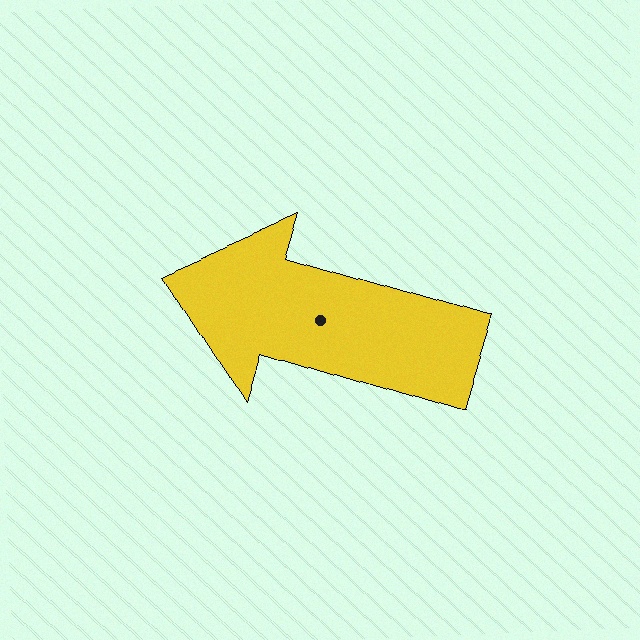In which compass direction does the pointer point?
West.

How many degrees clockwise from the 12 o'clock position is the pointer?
Approximately 287 degrees.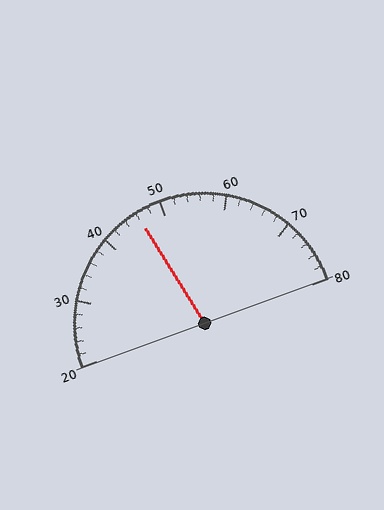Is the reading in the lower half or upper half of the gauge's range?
The reading is in the lower half of the range (20 to 80).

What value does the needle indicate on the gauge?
The needle indicates approximately 46.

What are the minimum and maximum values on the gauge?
The gauge ranges from 20 to 80.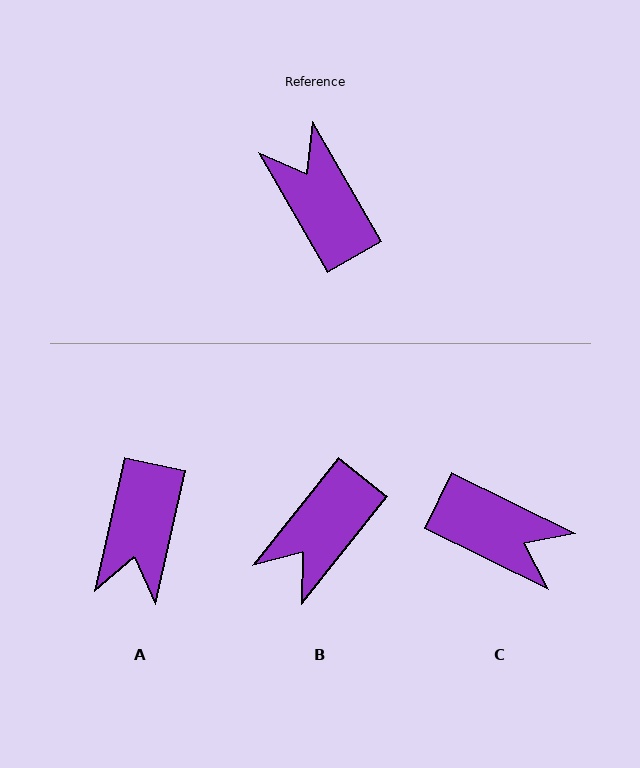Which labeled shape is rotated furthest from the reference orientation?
C, about 146 degrees away.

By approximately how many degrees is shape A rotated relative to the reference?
Approximately 138 degrees counter-clockwise.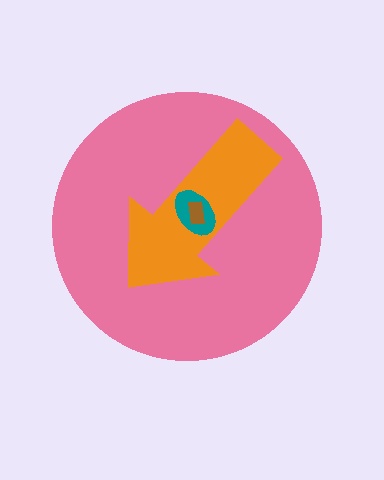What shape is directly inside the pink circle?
The orange arrow.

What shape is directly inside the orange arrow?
The teal ellipse.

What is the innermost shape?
The brown rectangle.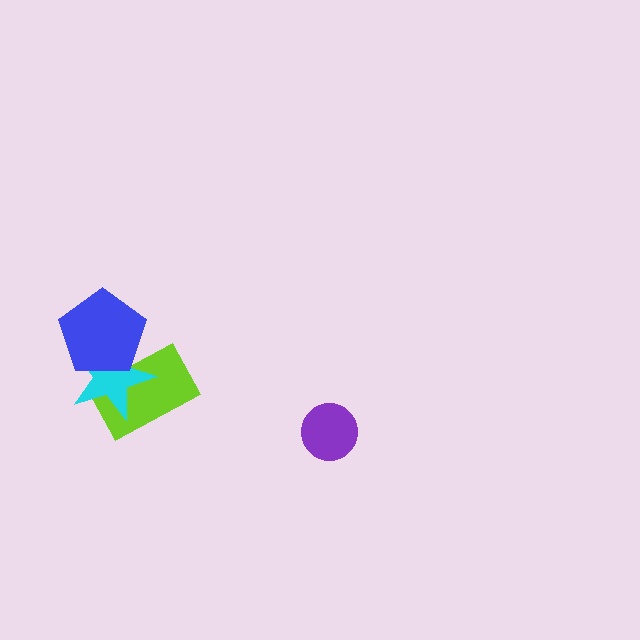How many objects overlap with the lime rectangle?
2 objects overlap with the lime rectangle.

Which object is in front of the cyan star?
The blue pentagon is in front of the cyan star.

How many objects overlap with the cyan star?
2 objects overlap with the cyan star.